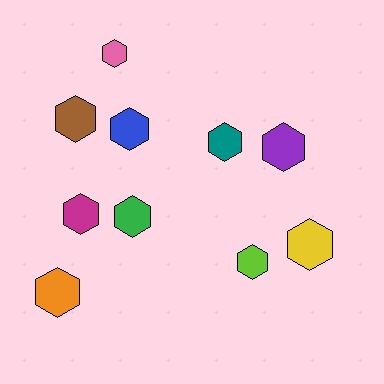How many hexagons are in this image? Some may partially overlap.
There are 10 hexagons.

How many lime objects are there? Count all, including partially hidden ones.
There is 1 lime object.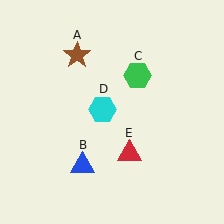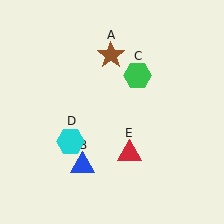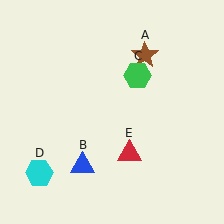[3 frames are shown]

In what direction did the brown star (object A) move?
The brown star (object A) moved right.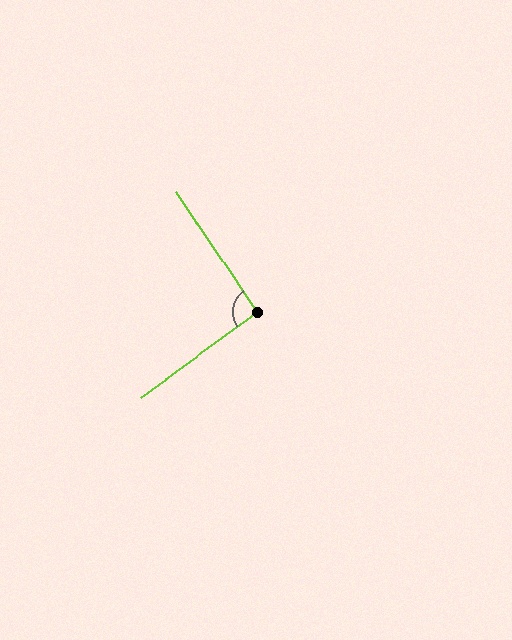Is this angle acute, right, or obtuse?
It is approximately a right angle.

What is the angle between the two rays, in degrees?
Approximately 92 degrees.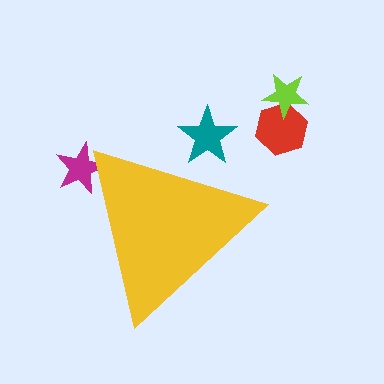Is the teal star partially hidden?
Yes, the teal star is partially hidden behind the yellow triangle.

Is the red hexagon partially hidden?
No, the red hexagon is fully visible.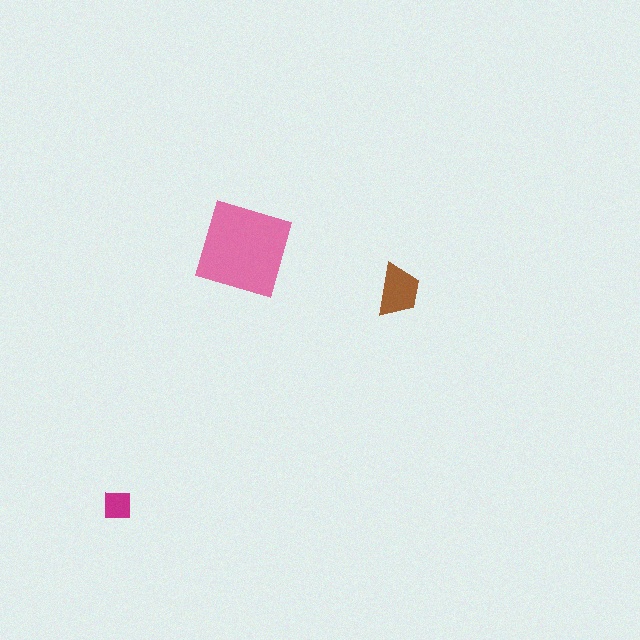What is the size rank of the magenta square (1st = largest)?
3rd.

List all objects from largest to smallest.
The pink square, the brown trapezoid, the magenta square.